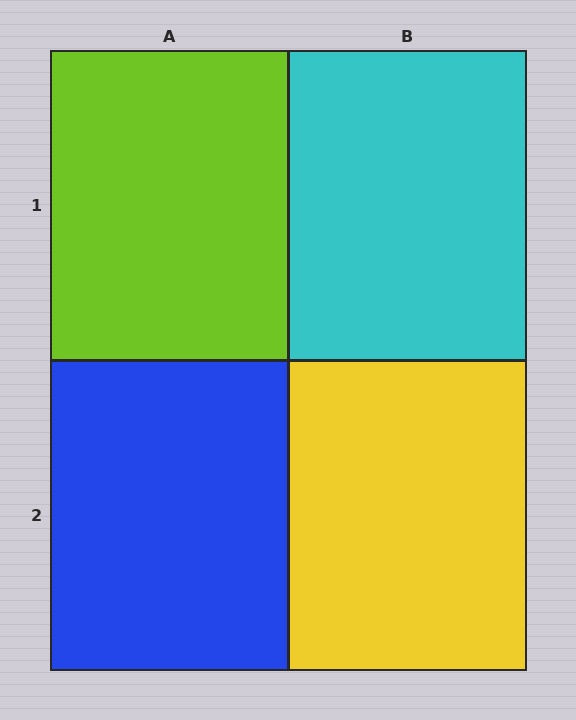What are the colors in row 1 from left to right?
Lime, cyan.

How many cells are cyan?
1 cell is cyan.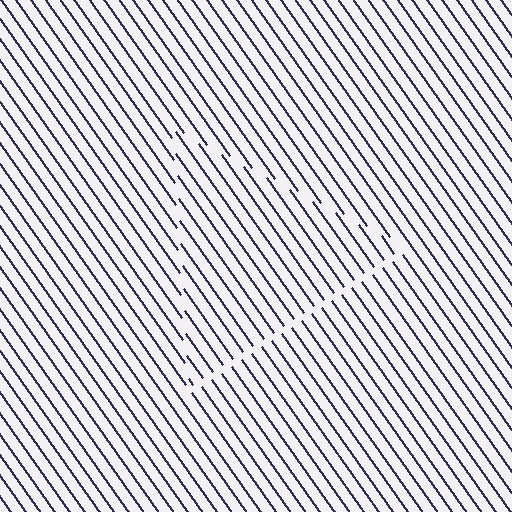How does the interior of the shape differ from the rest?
The interior of the shape contains the same grating, shifted by half a period — the contour is defined by the phase discontinuity where line-ends from the inner and outer gratings abut.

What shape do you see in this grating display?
An illusory triangle. The interior of the shape contains the same grating, shifted by half a period — the contour is defined by the phase discontinuity where line-ends from the inner and outer gratings abut.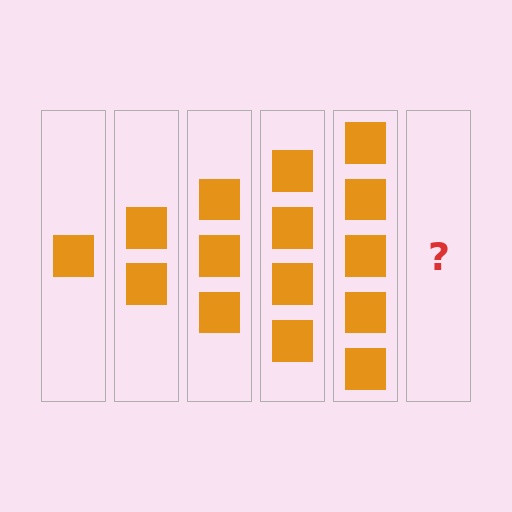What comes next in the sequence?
The next element should be 6 squares.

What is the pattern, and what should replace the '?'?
The pattern is that each step adds one more square. The '?' should be 6 squares.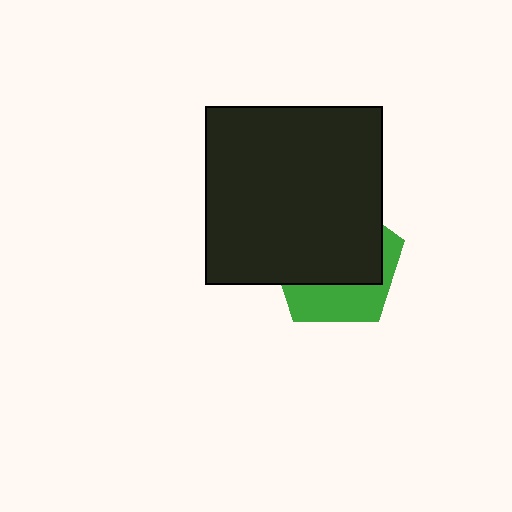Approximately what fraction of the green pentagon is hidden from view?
Roughly 66% of the green pentagon is hidden behind the black square.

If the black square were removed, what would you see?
You would see the complete green pentagon.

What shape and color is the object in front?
The object in front is a black square.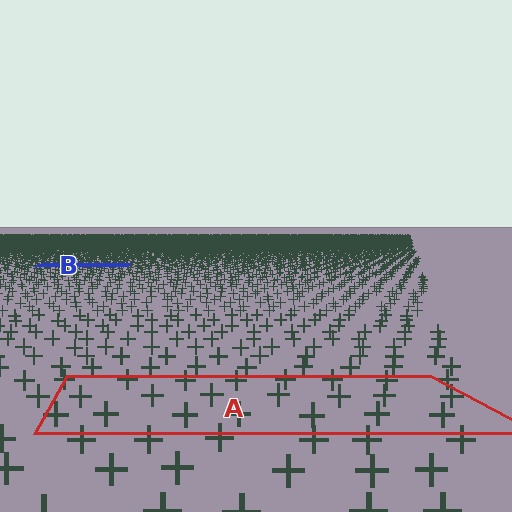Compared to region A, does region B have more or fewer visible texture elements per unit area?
Region B has more texture elements per unit area — they are packed more densely because it is farther away.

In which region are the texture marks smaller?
The texture marks are smaller in region B, because it is farther away.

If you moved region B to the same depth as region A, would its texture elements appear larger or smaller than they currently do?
They would appear larger. At a closer depth, the same texture elements are projected at a bigger on-screen size.